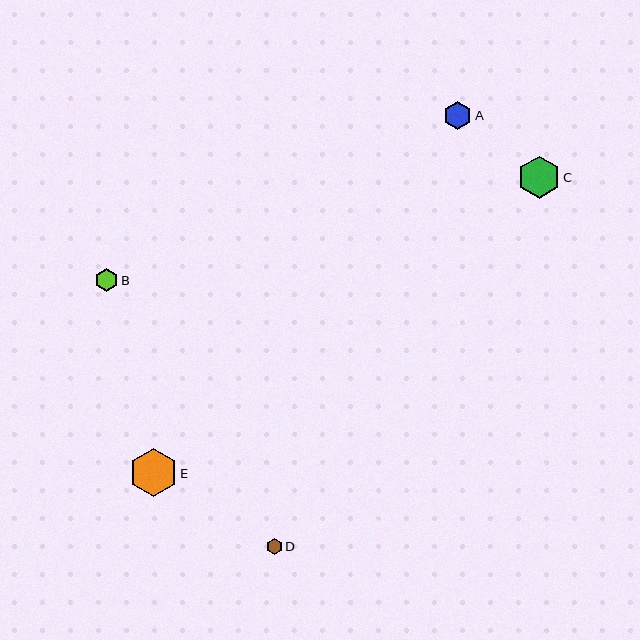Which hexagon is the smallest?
Hexagon D is the smallest with a size of approximately 16 pixels.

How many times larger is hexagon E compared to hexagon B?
Hexagon E is approximately 2.0 times the size of hexagon B.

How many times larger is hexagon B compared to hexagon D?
Hexagon B is approximately 1.5 times the size of hexagon D.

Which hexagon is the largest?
Hexagon E is the largest with a size of approximately 48 pixels.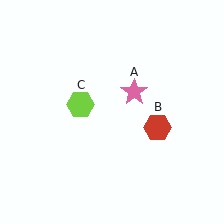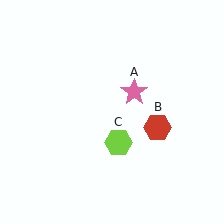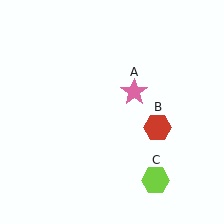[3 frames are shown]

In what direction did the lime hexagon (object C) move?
The lime hexagon (object C) moved down and to the right.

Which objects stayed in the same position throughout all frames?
Pink star (object A) and red hexagon (object B) remained stationary.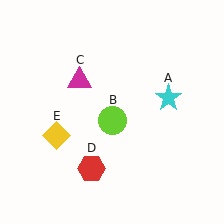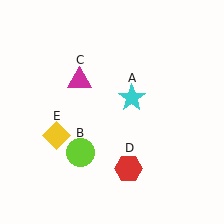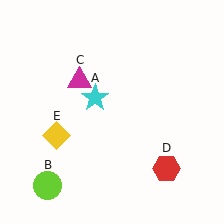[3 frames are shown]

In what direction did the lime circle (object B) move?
The lime circle (object B) moved down and to the left.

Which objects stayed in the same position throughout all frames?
Magenta triangle (object C) and yellow diamond (object E) remained stationary.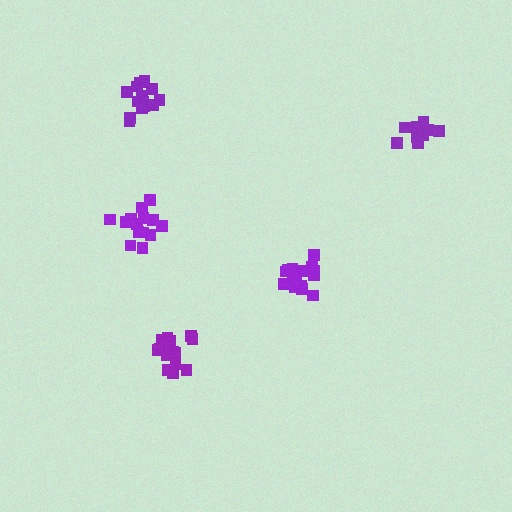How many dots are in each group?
Group 1: 14 dots, Group 2: 19 dots, Group 3: 14 dots, Group 4: 18 dots, Group 5: 16 dots (81 total).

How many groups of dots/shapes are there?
There are 5 groups.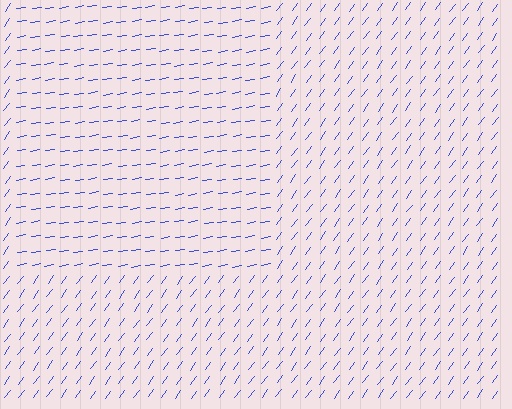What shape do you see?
I see a rectangle.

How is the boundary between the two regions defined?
The boundary is defined purely by a change in line orientation (approximately 45 degrees difference). All lines are the same color and thickness.